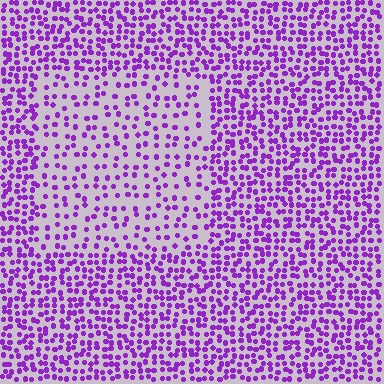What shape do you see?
I see a rectangle.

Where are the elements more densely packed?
The elements are more densely packed outside the rectangle boundary.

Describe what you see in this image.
The image contains small purple elements arranged at two different densities. A rectangle-shaped region is visible where the elements are less densely packed than the surrounding area.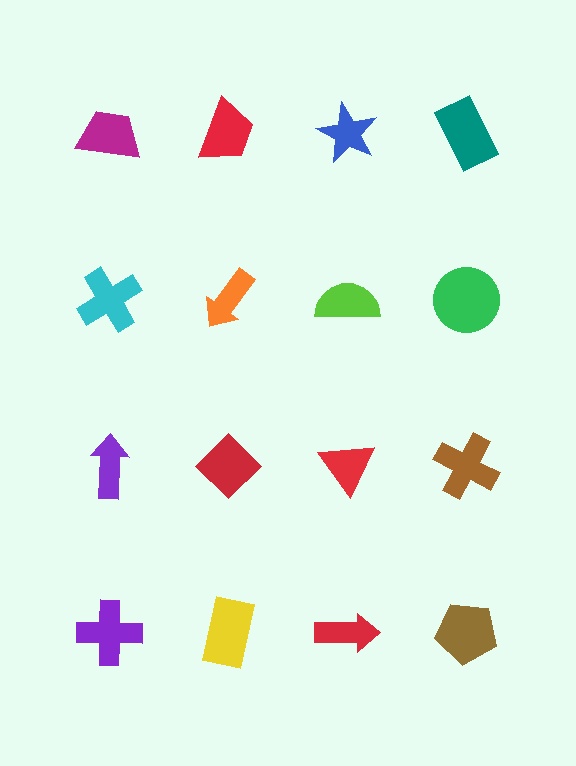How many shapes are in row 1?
4 shapes.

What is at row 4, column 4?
A brown pentagon.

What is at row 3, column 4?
A brown cross.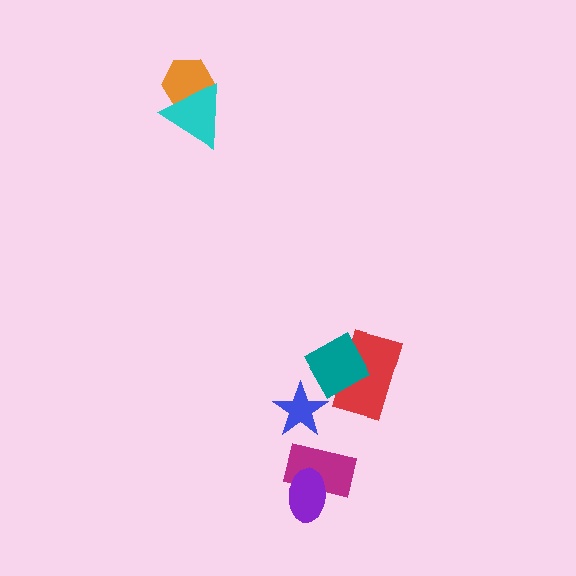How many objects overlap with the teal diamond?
2 objects overlap with the teal diamond.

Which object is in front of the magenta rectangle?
The purple ellipse is in front of the magenta rectangle.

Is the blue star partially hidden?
Yes, it is partially covered by another shape.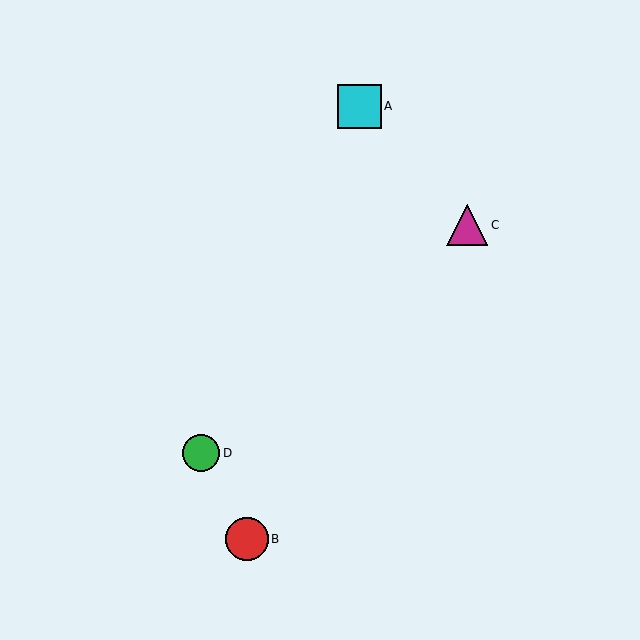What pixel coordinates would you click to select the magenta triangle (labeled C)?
Click at (467, 225) to select the magenta triangle C.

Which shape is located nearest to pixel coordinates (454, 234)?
The magenta triangle (labeled C) at (467, 225) is nearest to that location.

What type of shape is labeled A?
Shape A is a cyan square.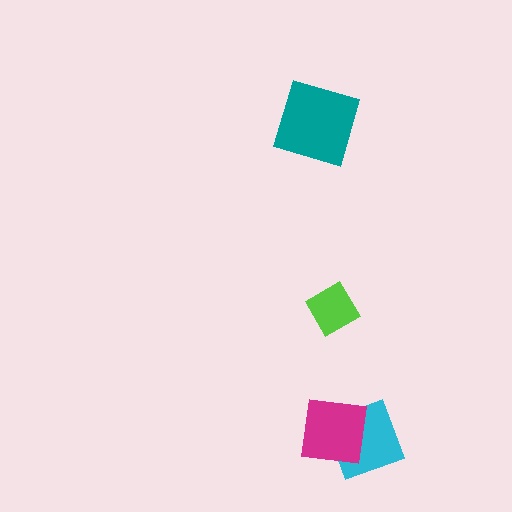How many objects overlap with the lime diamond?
0 objects overlap with the lime diamond.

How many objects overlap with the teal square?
0 objects overlap with the teal square.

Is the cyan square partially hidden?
Yes, it is partially covered by another shape.